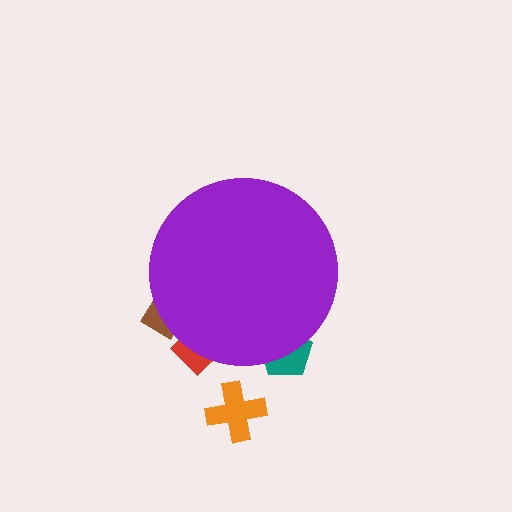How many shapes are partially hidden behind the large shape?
3 shapes are partially hidden.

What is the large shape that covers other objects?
A purple circle.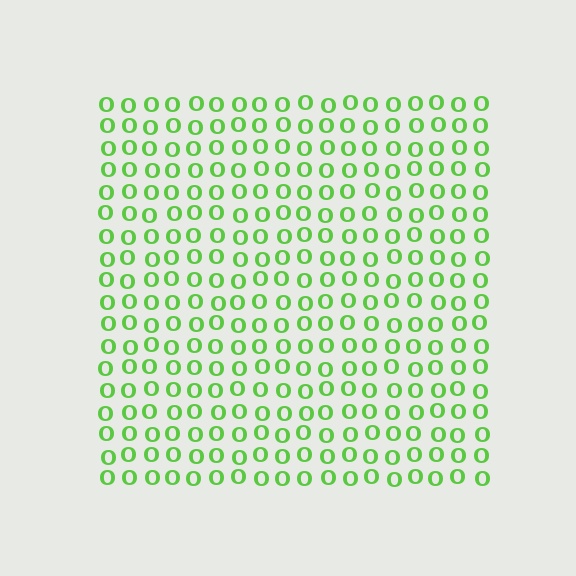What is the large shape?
The large shape is a square.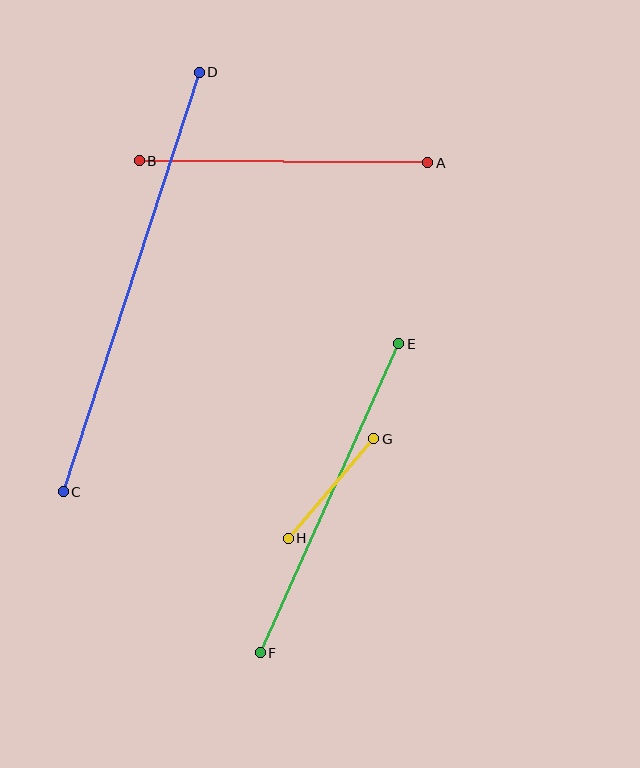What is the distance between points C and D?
The distance is approximately 441 pixels.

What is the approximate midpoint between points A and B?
The midpoint is at approximately (283, 162) pixels.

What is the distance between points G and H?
The distance is approximately 131 pixels.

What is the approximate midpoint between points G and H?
The midpoint is at approximately (331, 489) pixels.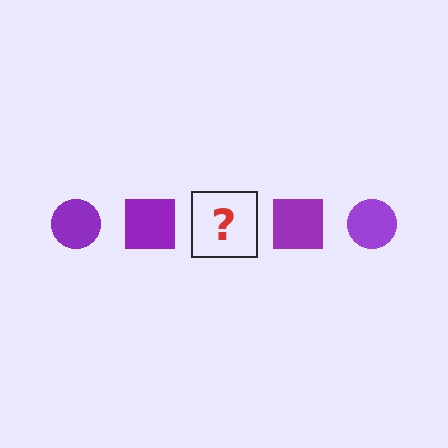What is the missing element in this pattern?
The missing element is a purple circle.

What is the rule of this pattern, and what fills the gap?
The rule is that the pattern cycles through circle, square shapes in purple. The gap should be filled with a purple circle.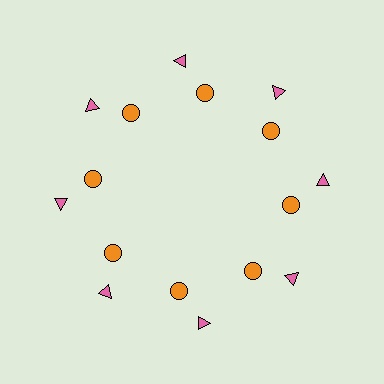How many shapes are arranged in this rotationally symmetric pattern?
There are 16 shapes, arranged in 8 groups of 2.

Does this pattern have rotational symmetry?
Yes, this pattern has 8-fold rotational symmetry. It looks the same after rotating 45 degrees around the center.